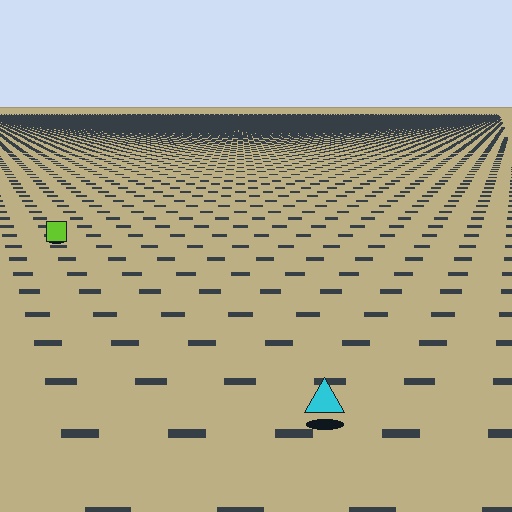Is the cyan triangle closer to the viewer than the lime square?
Yes. The cyan triangle is closer — you can tell from the texture gradient: the ground texture is coarser near it.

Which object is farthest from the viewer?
The lime square is farthest from the viewer. It appears smaller and the ground texture around it is denser.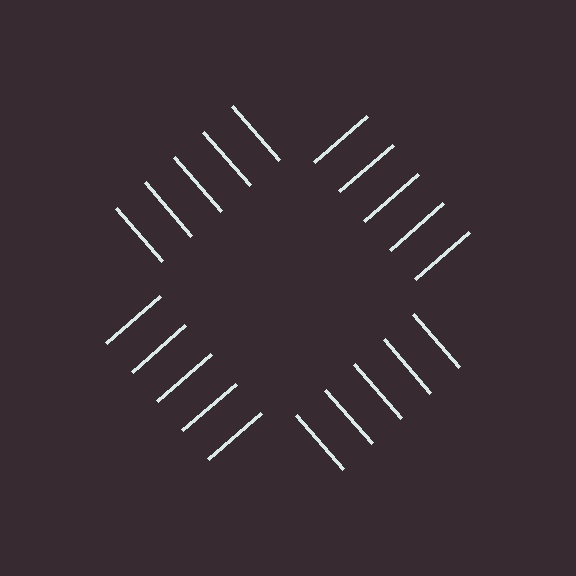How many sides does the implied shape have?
4 sides — the line-ends trace a square.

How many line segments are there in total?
20 — 5 along each of the 4 edges.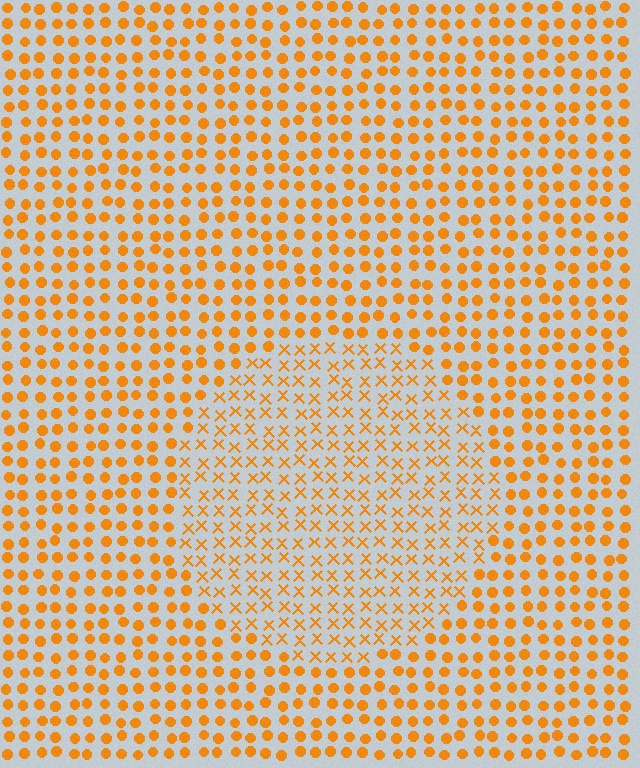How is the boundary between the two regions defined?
The boundary is defined by a change in element shape: X marks inside vs. circles outside. All elements share the same color and spacing.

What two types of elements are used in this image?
The image uses X marks inside the circle region and circles outside it.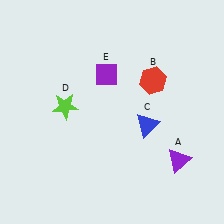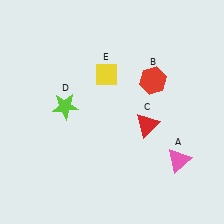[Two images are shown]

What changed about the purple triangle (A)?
In Image 1, A is purple. In Image 2, it changed to pink.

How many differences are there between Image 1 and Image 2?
There are 3 differences between the two images.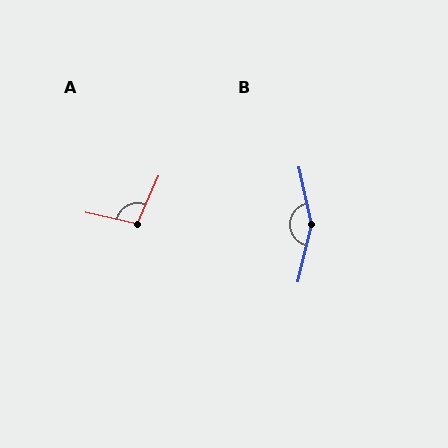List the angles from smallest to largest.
A (101°), B (154°).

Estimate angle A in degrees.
Approximately 101 degrees.